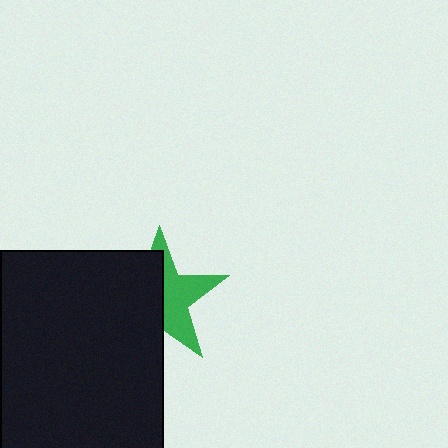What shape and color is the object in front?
The object in front is a black rectangle.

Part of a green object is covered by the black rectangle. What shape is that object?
It is a star.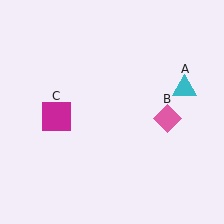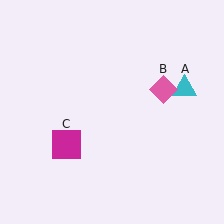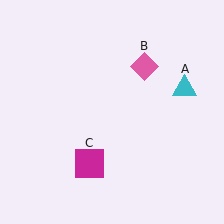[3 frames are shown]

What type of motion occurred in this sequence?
The pink diamond (object B), magenta square (object C) rotated counterclockwise around the center of the scene.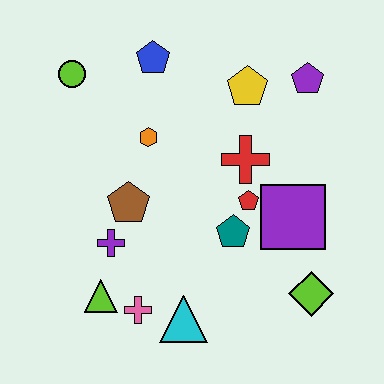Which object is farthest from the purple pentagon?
The lime triangle is farthest from the purple pentagon.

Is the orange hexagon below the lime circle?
Yes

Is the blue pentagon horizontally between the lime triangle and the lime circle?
No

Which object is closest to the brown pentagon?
The purple cross is closest to the brown pentagon.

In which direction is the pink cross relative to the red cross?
The pink cross is below the red cross.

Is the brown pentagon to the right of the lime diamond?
No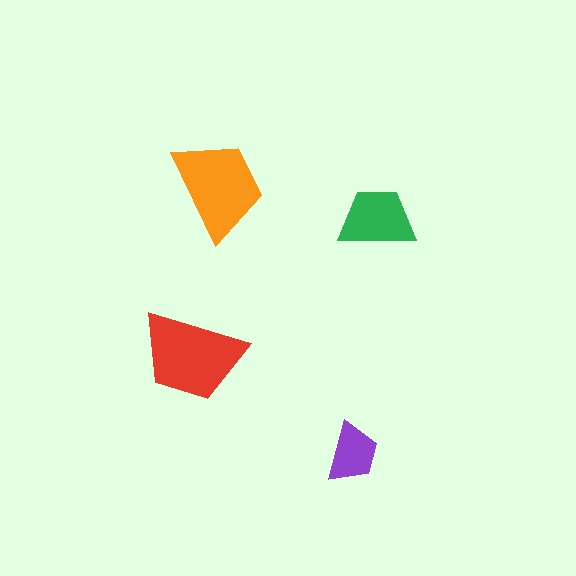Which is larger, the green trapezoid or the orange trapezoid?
The orange one.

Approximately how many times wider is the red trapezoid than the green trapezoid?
About 1.5 times wider.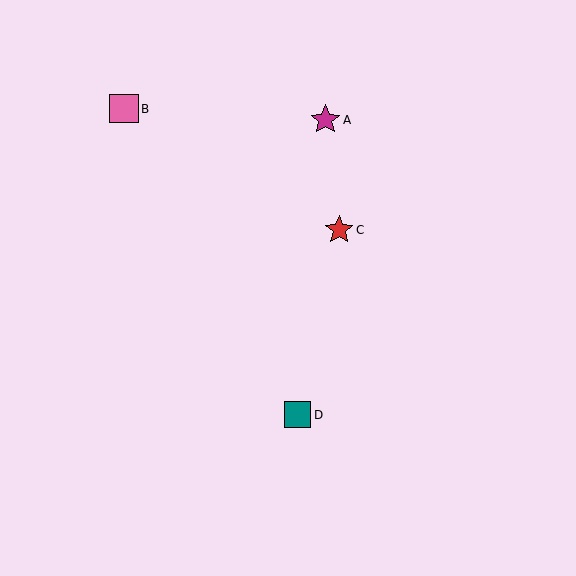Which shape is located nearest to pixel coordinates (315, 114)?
The magenta star (labeled A) at (325, 120) is nearest to that location.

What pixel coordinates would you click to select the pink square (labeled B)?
Click at (124, 109) to select the pink square B.